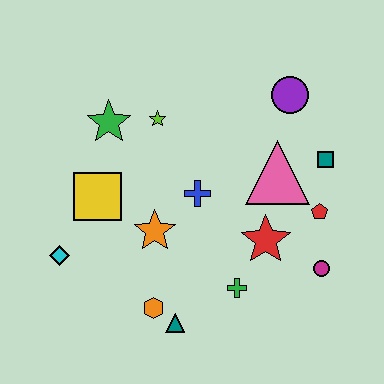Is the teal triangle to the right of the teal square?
No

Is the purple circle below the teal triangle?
No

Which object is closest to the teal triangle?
The orange hexagon is closest to the teal triangle.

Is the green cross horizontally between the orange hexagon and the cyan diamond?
No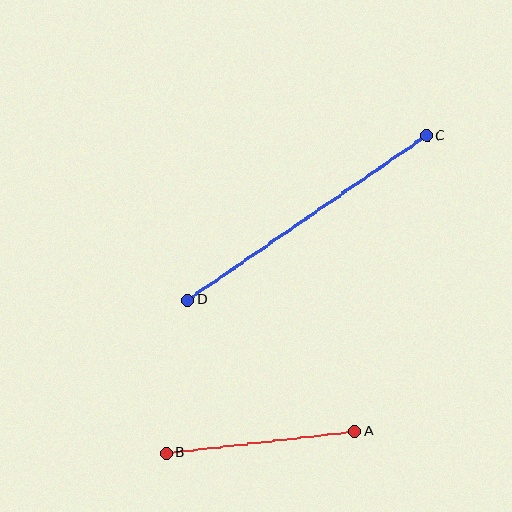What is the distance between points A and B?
The distance is approximately 190 pixels.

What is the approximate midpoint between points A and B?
The midpoint is at approximately (260, 442) pixels.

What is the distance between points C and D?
The distance is approximately 290 pixels.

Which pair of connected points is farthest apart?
Points C and D are farthest apart.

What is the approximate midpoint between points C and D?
The midpoint is at approximately (307, 218) pixels.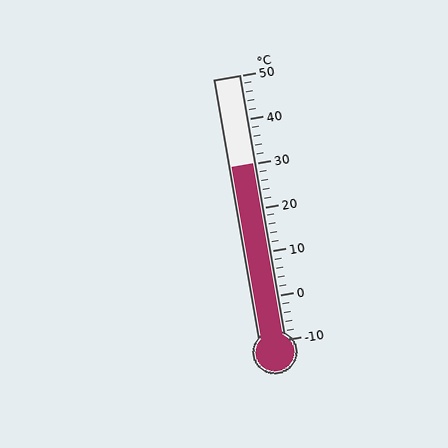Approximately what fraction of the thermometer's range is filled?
The thermometer is filled to approximately 65% of its range.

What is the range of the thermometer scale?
The thermometer scale ranges from -10°C to 50°C.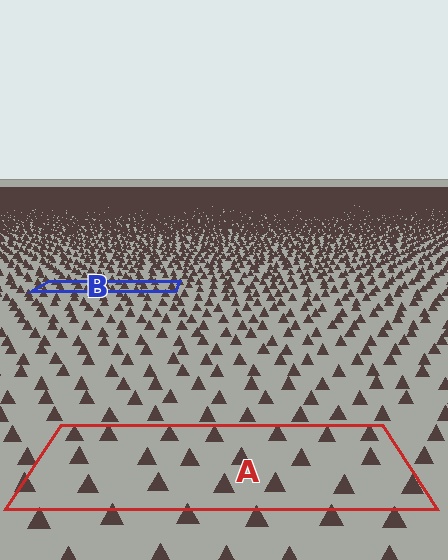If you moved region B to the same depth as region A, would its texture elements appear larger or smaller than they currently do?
They would appear larger. At a closer depth, the same texture elements are projected at a bigger on-screen size.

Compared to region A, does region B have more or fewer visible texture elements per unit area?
Region B has more texture elements per unit area — they are packed more densely because it is farther away.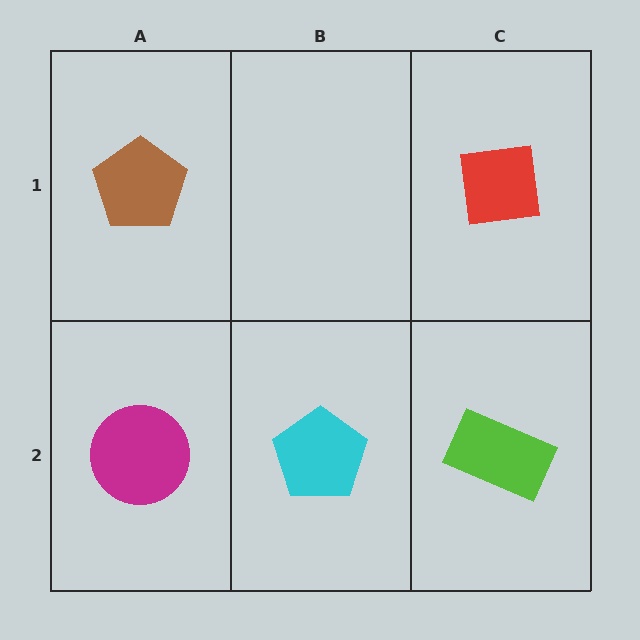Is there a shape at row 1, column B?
No, that cell is empty.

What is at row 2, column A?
A magenta circle.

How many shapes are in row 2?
3 shapes.